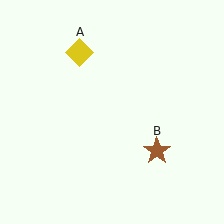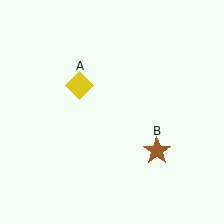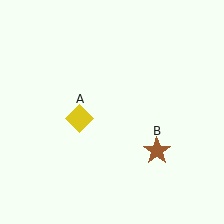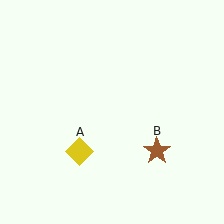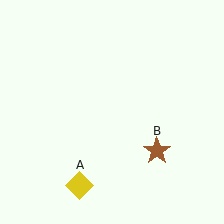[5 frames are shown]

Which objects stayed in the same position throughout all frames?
Brown star (object B) remained stationary.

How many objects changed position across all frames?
1 object changed position: yellow diamond (object A).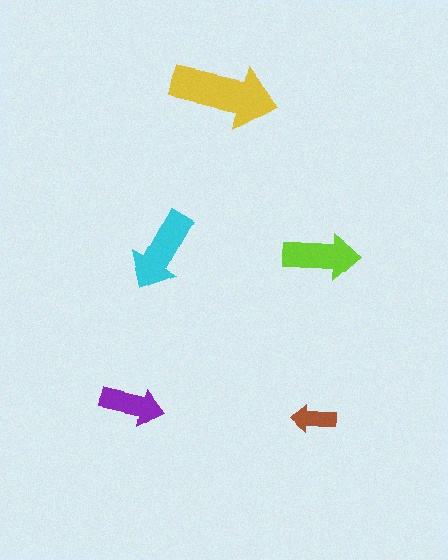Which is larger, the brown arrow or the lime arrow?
The lime one.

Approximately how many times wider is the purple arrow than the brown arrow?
About 1.5 times wider.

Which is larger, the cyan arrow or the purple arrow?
The cyan one.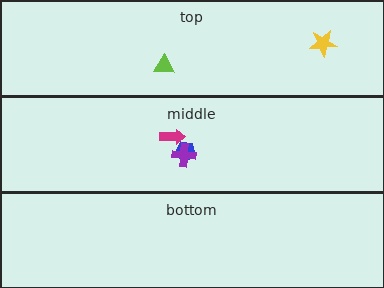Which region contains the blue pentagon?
The middle region.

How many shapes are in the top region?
2.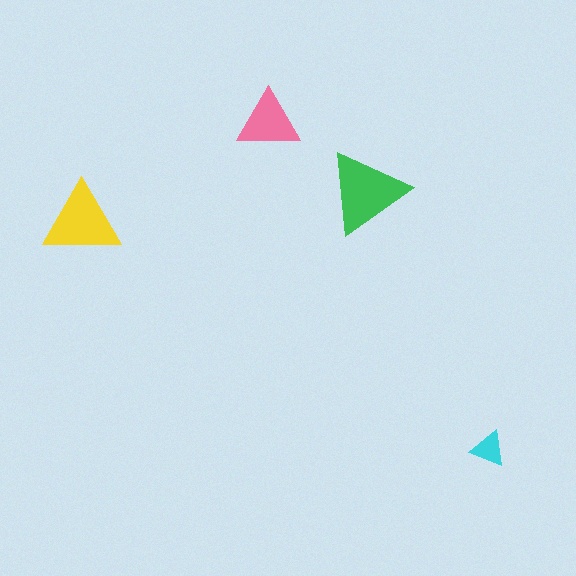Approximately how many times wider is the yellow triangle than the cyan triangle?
About 2 times wider.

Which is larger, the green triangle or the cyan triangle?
The green one.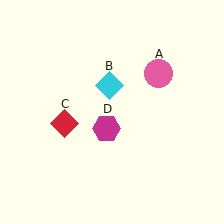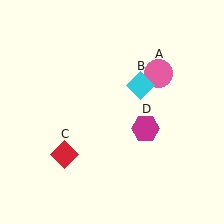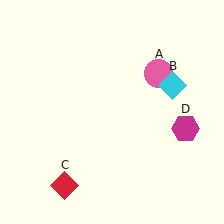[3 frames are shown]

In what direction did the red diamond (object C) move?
The red diamond (object C) moved down.